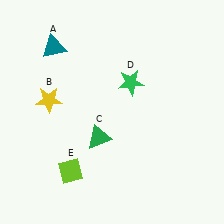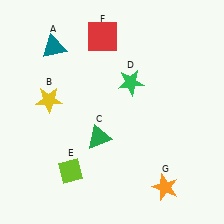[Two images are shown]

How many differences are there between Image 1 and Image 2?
There are 2 differences between the two images.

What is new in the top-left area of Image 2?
A red square (F) was added in the top-left area of Image 2.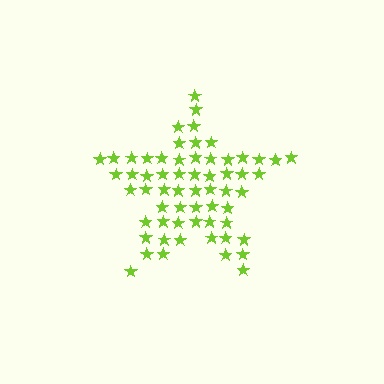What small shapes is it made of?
It is made of small stars.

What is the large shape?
The large shape is a star.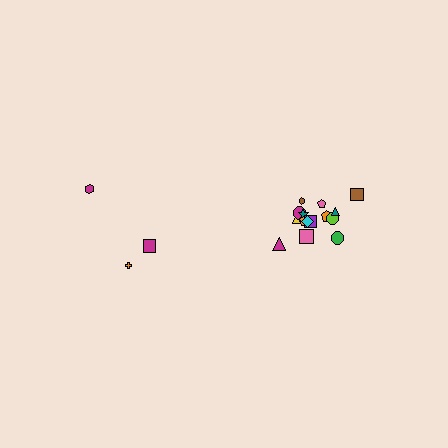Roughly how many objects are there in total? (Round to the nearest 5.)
Roughly 20 objects in total.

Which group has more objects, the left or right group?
The right group.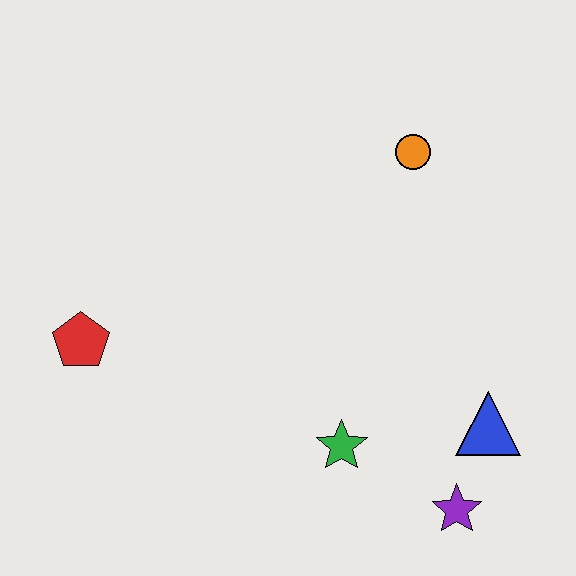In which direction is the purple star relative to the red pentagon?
The purple star is to the right of the red pentagon.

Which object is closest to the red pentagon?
The green star is closest to the red pentagon.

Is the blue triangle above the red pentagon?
No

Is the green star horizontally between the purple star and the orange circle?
No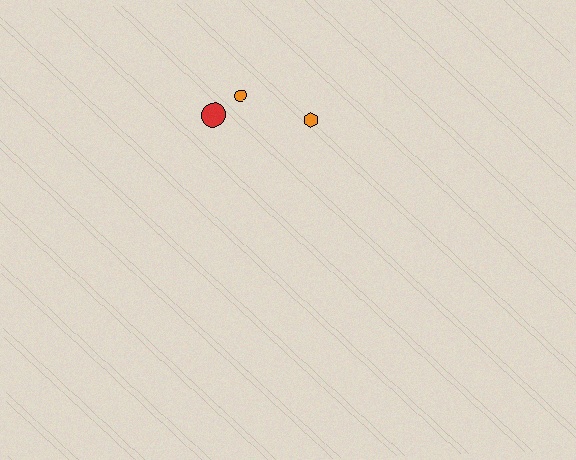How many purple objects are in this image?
There are no purple objects.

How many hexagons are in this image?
There is 1 hexagon.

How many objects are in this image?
There are 3 objects.